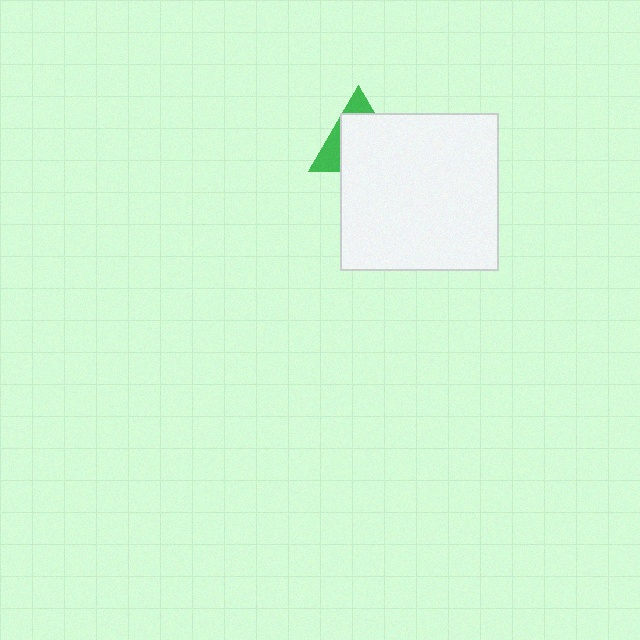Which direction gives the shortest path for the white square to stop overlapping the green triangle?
Moving toward the lower-right gives the shortest separation.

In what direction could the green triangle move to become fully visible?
The green triangle could move toward the upper-left. That would shift it out from behind the white square entirely.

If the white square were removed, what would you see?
You would see the complete green triangle.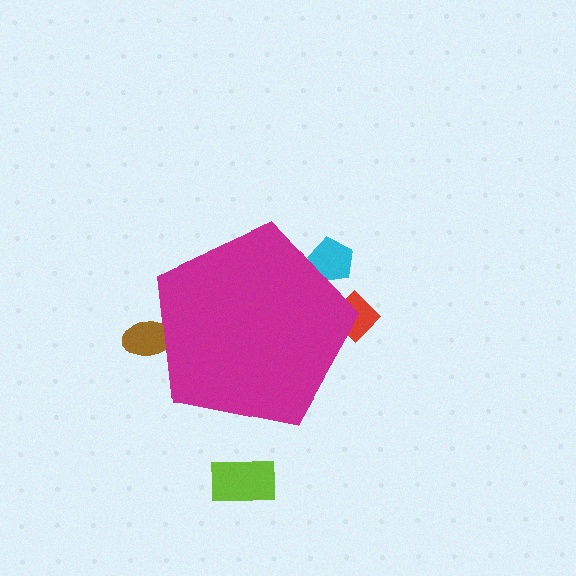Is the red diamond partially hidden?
Yes, the red diamond is partially hidden behind the magenta pentagon.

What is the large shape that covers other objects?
A magenta pentagon.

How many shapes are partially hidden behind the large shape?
3 shapes are partially hidden.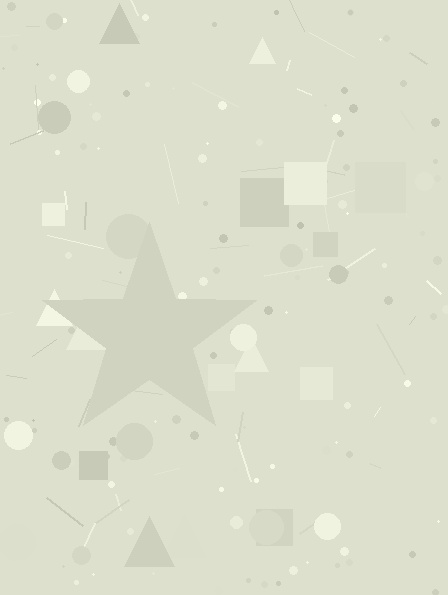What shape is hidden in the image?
A star is hidden in the image.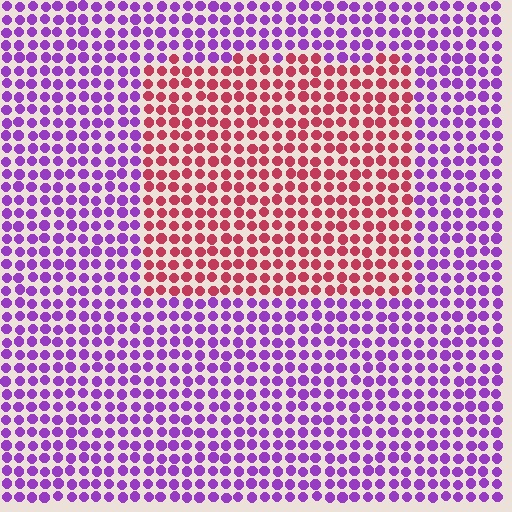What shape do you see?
I see a rectangle.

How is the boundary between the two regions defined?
The boundary is defined purely by a slight shift in hue (about 65 degrees). Spacing, size, and orientation are identical on both sides.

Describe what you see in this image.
The image is filled with small purple elements in a uniform arrangement. A rectangle-shaped region is visible where the elements are tinted to a slightly different hue, forming a subtle color boundary.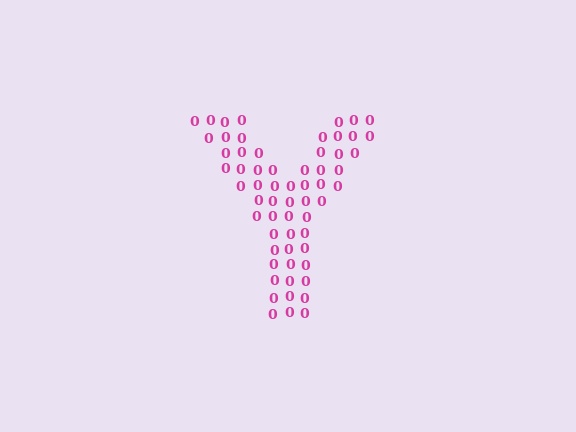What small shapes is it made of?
It is made of small digit 0's.